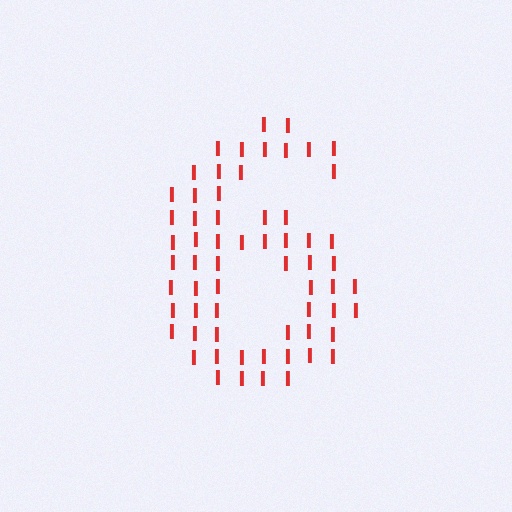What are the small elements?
The small elements are letter I's.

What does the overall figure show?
The overall figure shows the digit 6.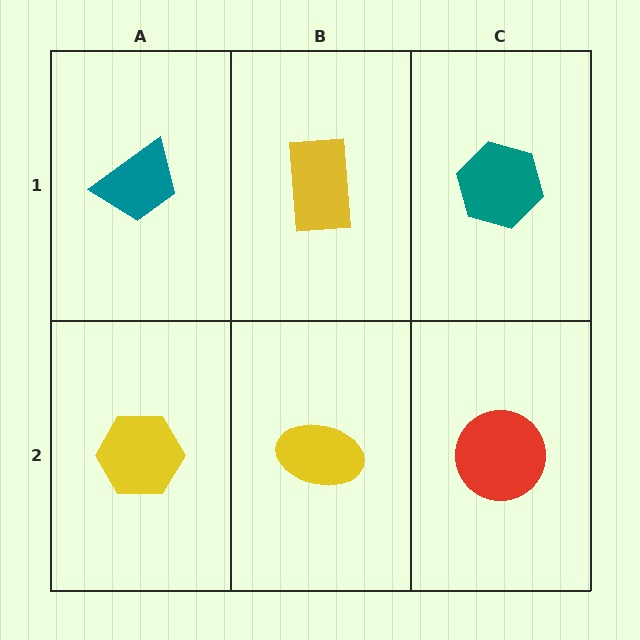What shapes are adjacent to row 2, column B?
A yellow rectangle (row 1, column B), a yellow hexagon (row 2, column A), a red circle (row 2, column C).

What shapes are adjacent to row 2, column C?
A teal hexagon (row 1, column C), a yellow ellipse (row 2, column B).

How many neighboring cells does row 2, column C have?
2.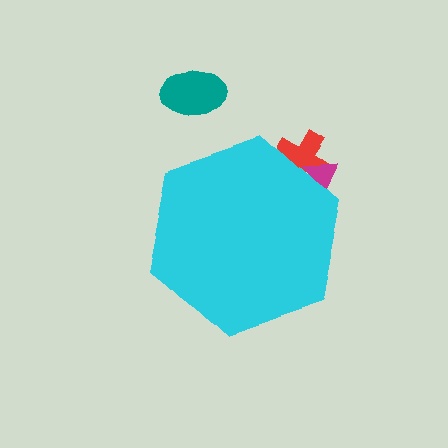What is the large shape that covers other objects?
A cyan hexagon.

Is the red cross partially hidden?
Yes, the red cross is partially hidden behind the cyan hexagon.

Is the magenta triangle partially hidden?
Yes, the magenta triangle is partially hidden behind the cyan hexagon.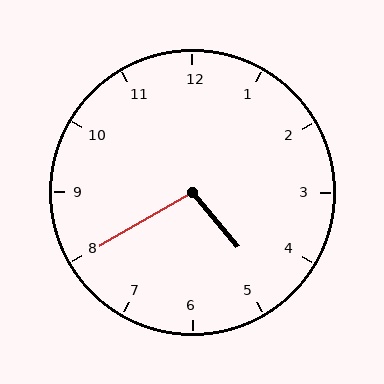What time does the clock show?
4:40.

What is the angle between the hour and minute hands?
Approximately 100 degrees.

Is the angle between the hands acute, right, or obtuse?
It is obtuse.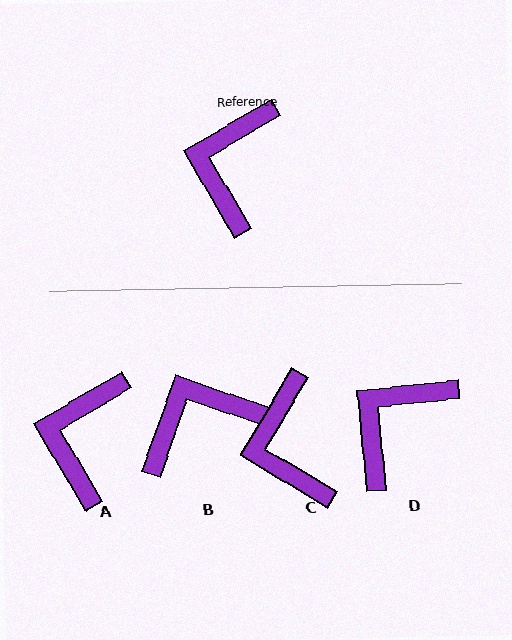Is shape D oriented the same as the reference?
No, it is off by about 25 degrees.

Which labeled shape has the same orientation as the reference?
A.